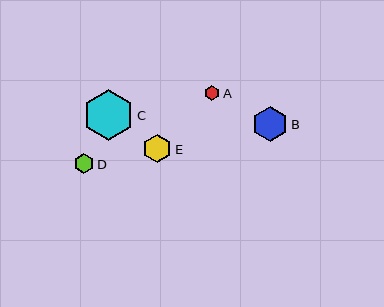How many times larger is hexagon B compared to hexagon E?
Hexagon B is approximately 1.2 times the size of hexagon E.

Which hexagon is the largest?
Hexagon C is the largest with a size of approximately 51 pixels.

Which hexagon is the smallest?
Hexagon A is the smallest with a size of approximately 16 pixels.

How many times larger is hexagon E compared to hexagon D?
Hexagon E is approximately 1.4 times the size of hexagon D.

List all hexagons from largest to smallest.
From largest to smallest: C, B, E, D, A.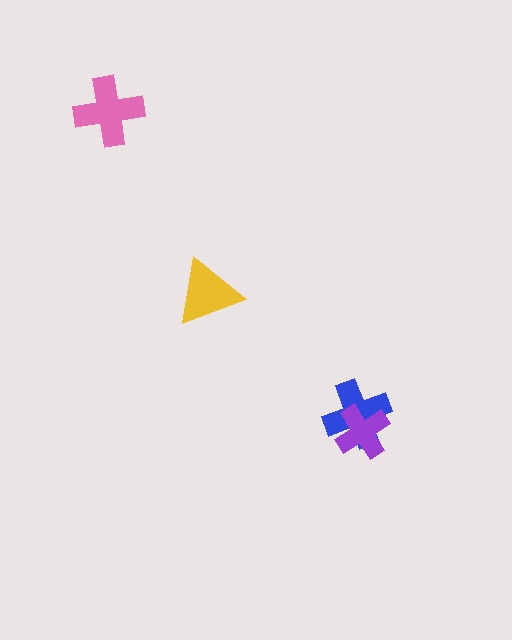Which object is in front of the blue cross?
The purple cross is in front of the blue cross.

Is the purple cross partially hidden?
No, no other shape covers it.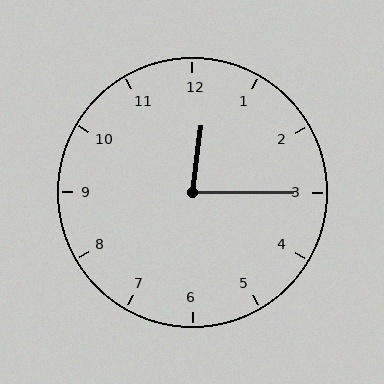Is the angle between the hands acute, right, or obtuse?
It is acute.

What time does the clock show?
12:15.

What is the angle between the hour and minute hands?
Approximately 82 degrees.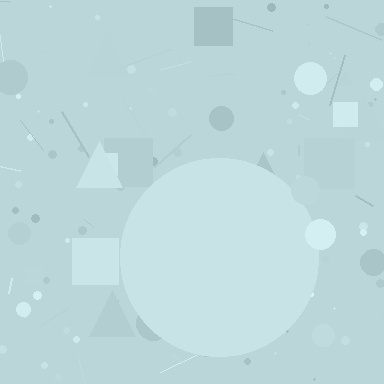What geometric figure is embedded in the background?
A circle is embedded in the background.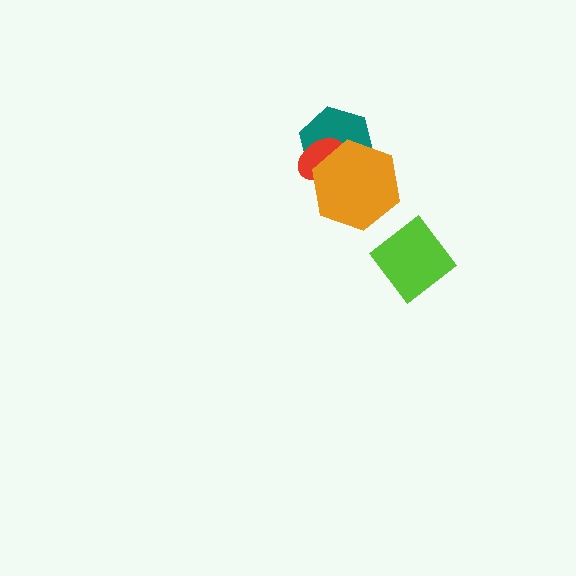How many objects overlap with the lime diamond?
0 objects overlap with the lime diamond.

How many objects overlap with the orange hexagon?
2 objects overlap with the orange hexagon.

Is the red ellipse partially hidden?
Yes, it is partially covered by another shape.